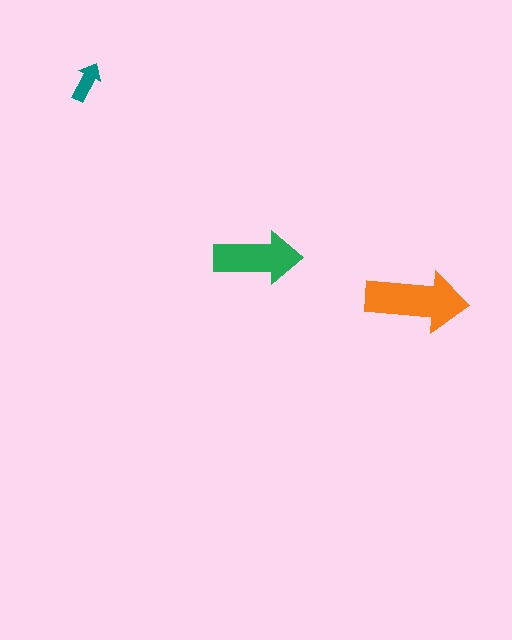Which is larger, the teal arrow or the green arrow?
The green one.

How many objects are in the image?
There are 3 objects in the image.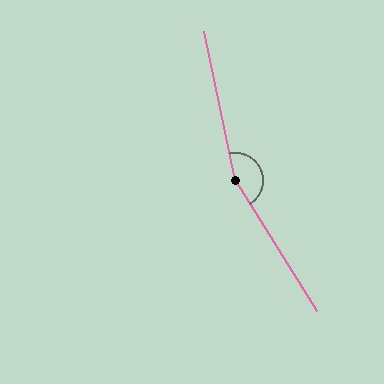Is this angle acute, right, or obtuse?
It is obtuse.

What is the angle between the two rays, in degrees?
Approximately 160 degrees.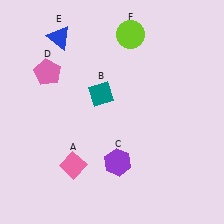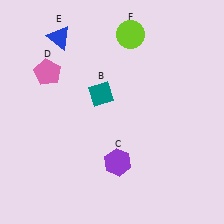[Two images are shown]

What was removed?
The pink diamond (A) was removed in Image 2.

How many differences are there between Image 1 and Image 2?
There is 1 difference between the two images.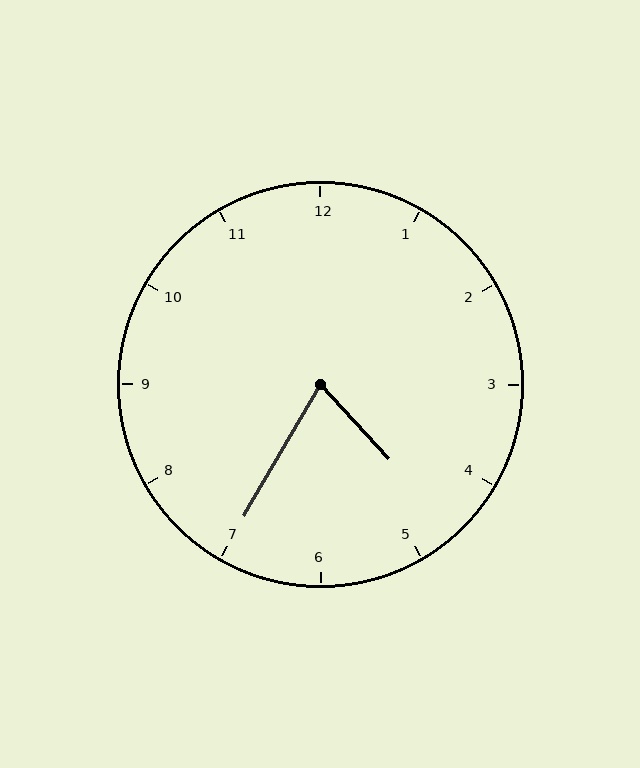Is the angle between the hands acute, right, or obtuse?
It is acute.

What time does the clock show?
4:35.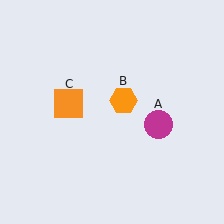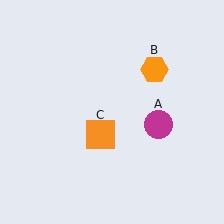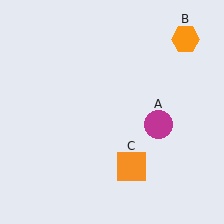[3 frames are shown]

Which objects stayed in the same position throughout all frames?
Magenta circle (object A) remained stationary.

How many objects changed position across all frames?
2 objects changed position: orange hexagon (object B), orange square (object C).